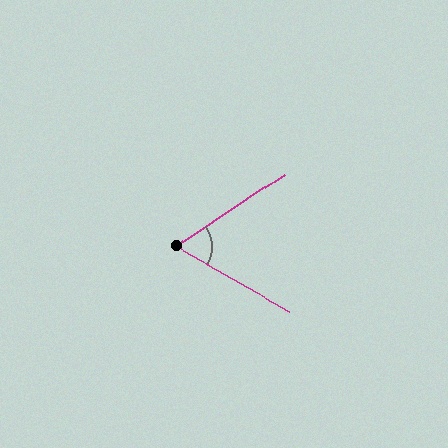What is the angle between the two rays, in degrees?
Approximately 63 degrees.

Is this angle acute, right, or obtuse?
It is acute.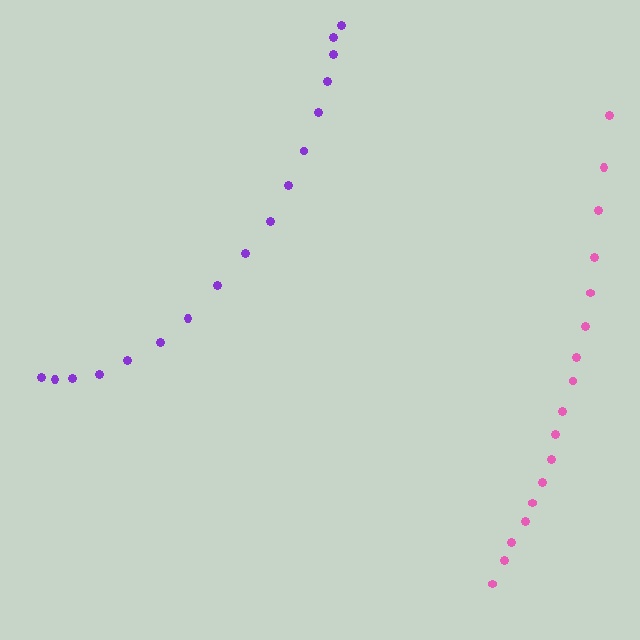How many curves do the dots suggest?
There are 2 distinct paths.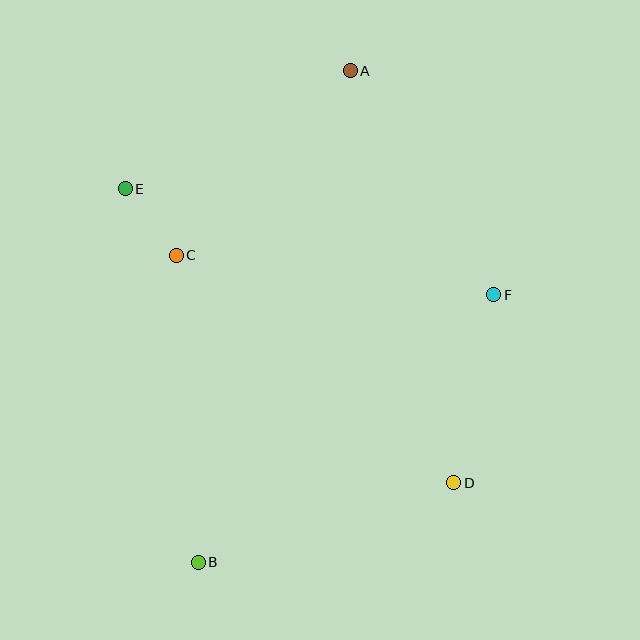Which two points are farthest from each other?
Points A and B are farthest from each other.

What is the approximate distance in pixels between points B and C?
The distance between B and C is approximately 307 pixels.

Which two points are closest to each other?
Points C and E are closest to each other.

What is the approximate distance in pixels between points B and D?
The distance between B and D is approximately 268 pixels.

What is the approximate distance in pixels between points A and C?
The distance between A and C is approximately 254 pixels.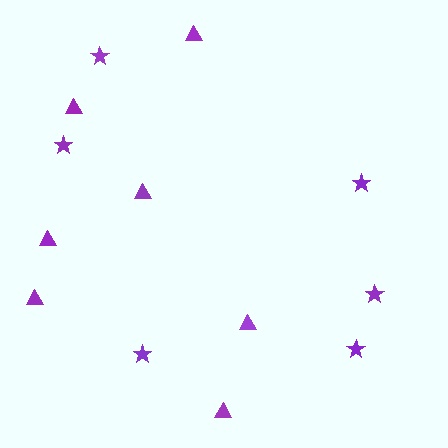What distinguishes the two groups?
There are 2 groups: one group of triangles (7) and one group of stars (6).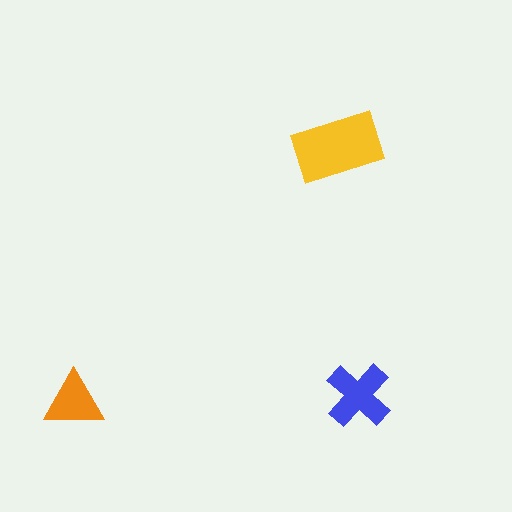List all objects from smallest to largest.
The orange triangle, the blue cross, the yellow rectangle.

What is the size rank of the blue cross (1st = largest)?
2nd.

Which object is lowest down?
The orange triangle is bottommost.